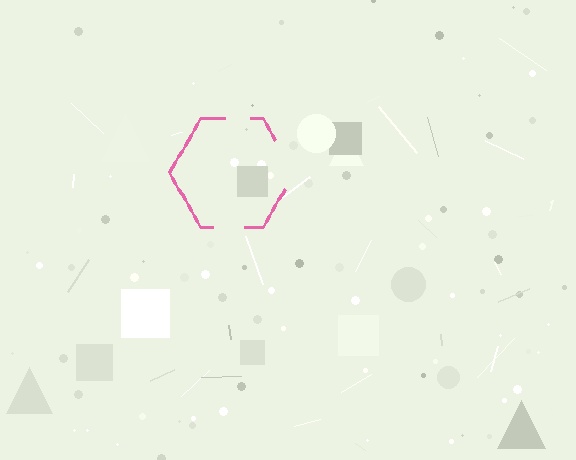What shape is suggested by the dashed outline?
The dashed outline suggests a hexagon.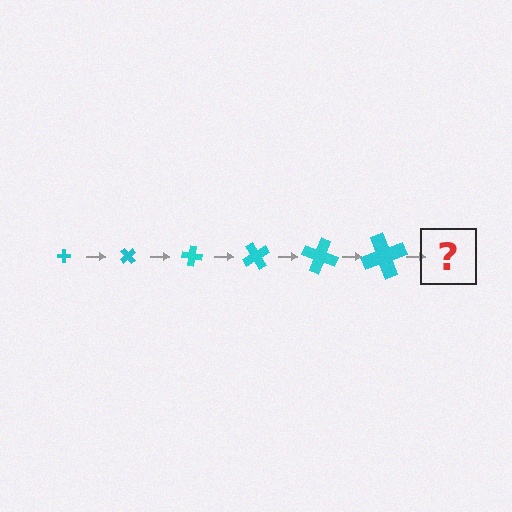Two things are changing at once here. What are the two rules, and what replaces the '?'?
The two rules are that the cross grows larger each step and it rotates 50 degrees each step. The '?' should be a cross, larger than the previous one and rotated 300 degrees from the start.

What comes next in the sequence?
The next element should be a cross, larger than the previous one and rotated 300 degrees from the start.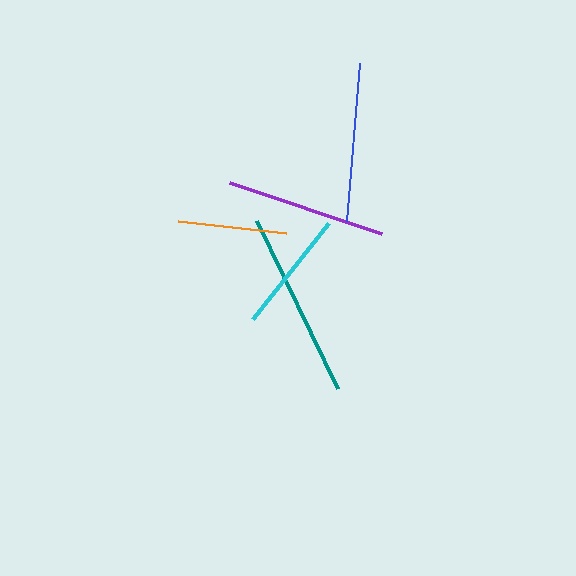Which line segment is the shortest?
The orange line is the shortest at approximately 109 pixels.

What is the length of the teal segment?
The teal segment is approximately 186 pixels long.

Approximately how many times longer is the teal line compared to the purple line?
The teal line is approximately 1.2 times the length of the purple line.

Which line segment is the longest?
The teal line is the longest at approximately 186 pixels.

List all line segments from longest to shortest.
From longest to shortest: teal, purple, blue, cyan, orange.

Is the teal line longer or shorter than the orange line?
The teal line is longer than the orange line.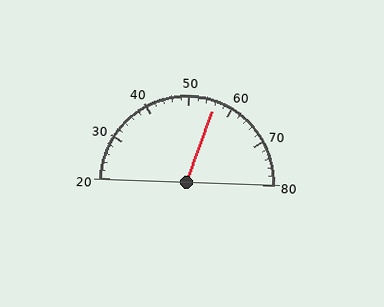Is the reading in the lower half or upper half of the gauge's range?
The reading is in the upper half of the range (20 to 80).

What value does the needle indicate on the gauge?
The needle indicates approximately 56.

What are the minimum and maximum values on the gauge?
The gauge ranges from 20 to 80.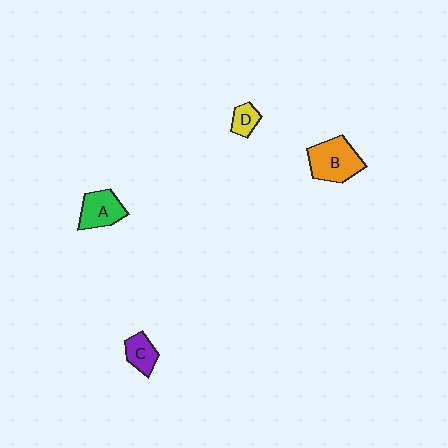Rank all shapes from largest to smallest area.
From largest to smallest: B (orange), A (green), C (purple), D (yellow).